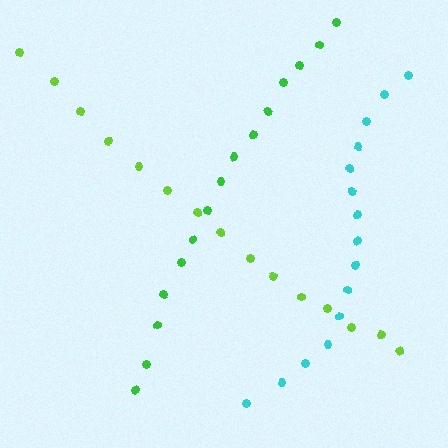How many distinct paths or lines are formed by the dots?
There are 3 distinct paths.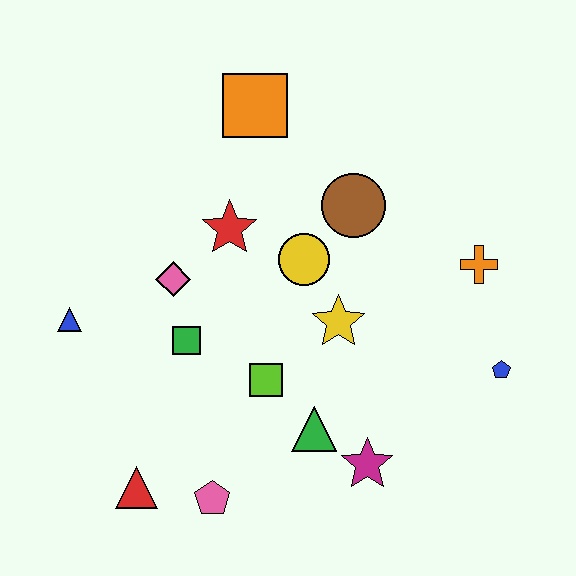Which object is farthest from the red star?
The blue pentagon is farthest from the red star.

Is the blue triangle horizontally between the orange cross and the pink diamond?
No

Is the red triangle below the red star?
Yes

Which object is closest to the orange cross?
The blue pentagon is closest to the orange cross.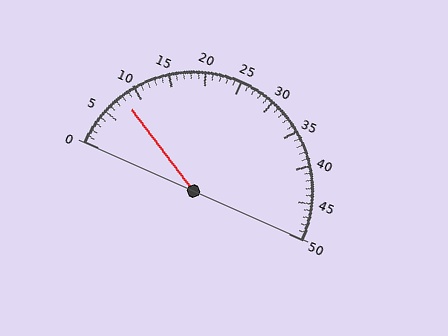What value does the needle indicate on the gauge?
The needle indicates approximately 8.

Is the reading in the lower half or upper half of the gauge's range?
The reading is in the lower half of the range (0 to 50).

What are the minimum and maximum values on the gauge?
The gauge ranges from 0 to 50.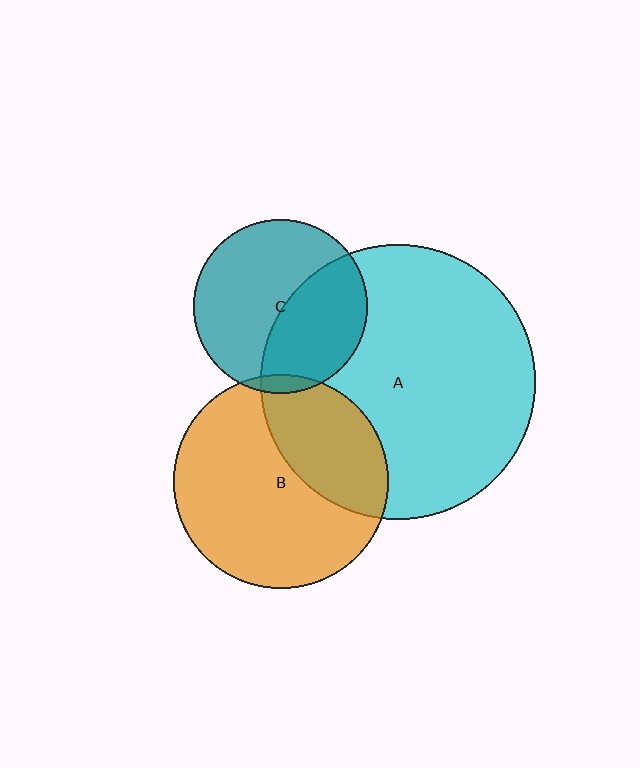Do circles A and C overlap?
Yes.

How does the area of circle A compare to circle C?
Approximately 2.5 times.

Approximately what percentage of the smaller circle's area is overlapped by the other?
Approximately 40%.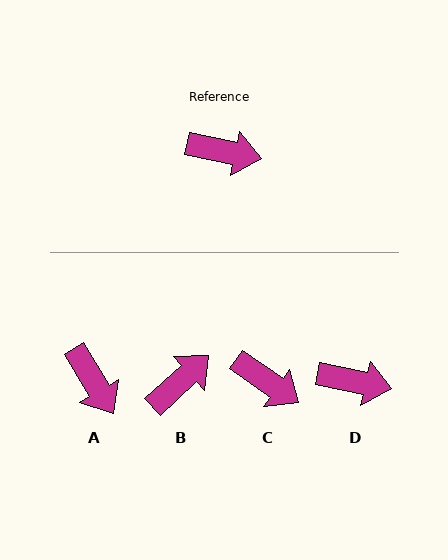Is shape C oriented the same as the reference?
No, it is off by about 23 degrees.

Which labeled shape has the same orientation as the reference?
D.